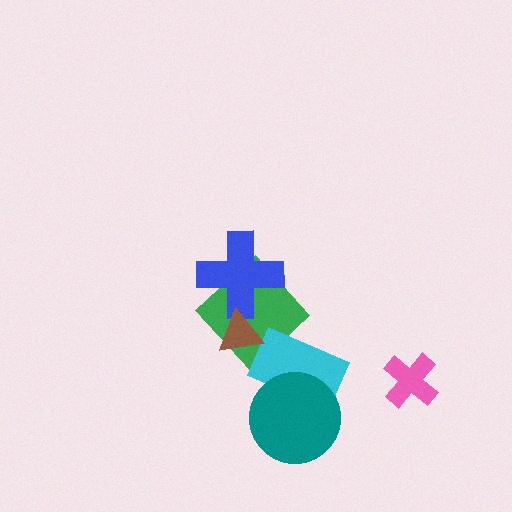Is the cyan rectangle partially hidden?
Yes, it is partially covered by another shape.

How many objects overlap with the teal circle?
1 object overlaps with the teal circle.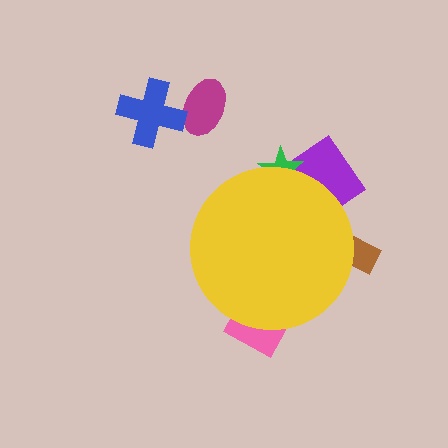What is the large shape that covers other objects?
A yellow circle.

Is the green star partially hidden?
Yes, the green star is partially hidden behind the yellow circle.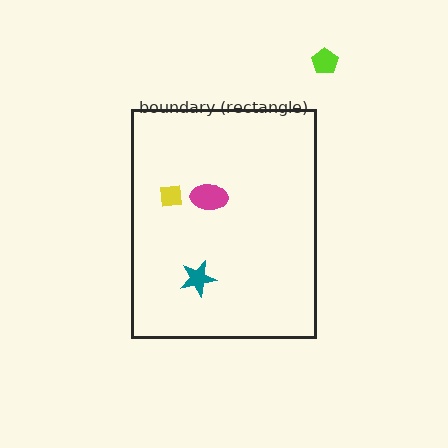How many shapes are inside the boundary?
3 inside, 1 outside.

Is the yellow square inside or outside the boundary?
Inside.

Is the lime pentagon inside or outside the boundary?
Outside.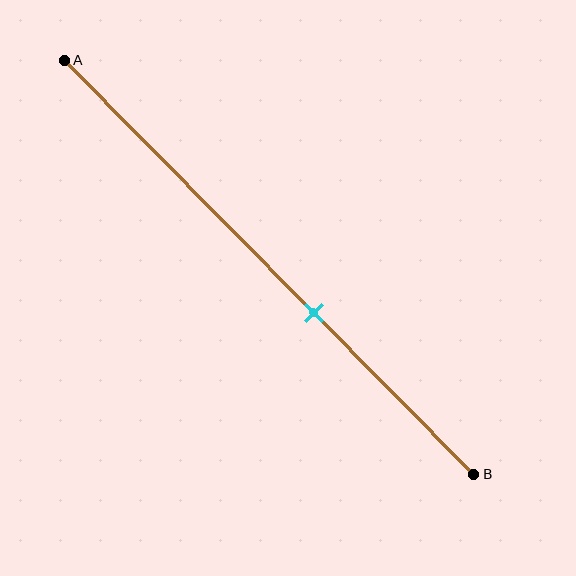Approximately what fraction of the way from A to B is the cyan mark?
The cyan mark is approximately 60% of the way from A to B.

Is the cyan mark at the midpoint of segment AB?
No, the mark is at about 60% from A, not at the 50% midpoint.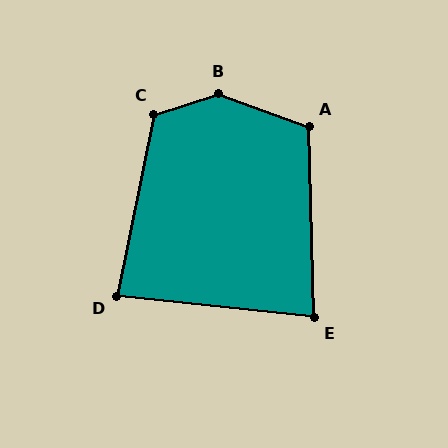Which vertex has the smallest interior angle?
E, at approximately 83 degrees.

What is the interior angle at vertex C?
Approximately 119 degrees (obtuse).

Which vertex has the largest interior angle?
B, at approximately 143 degrees.